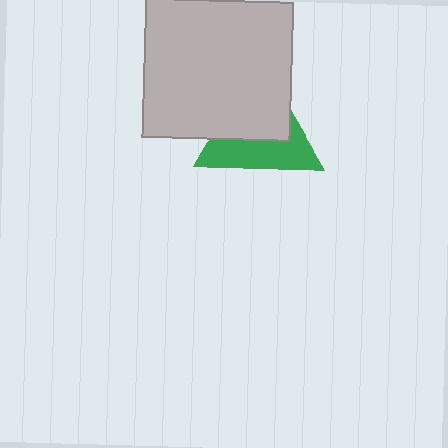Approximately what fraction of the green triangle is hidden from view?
Roughly 53% of the green triangle is hidden behind the light gray rectangle.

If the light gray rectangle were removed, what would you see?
You would see the complete green triangle.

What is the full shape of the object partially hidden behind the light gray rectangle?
The partially hidden object is a green triangle.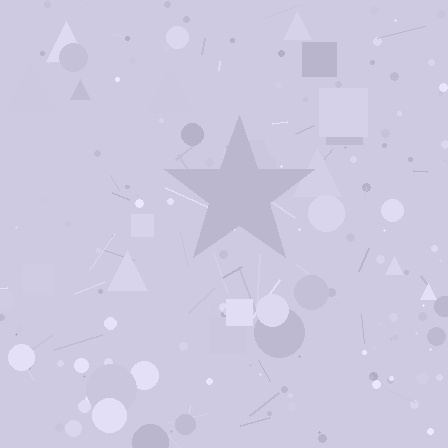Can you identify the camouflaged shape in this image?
The camouflaged shape is a star.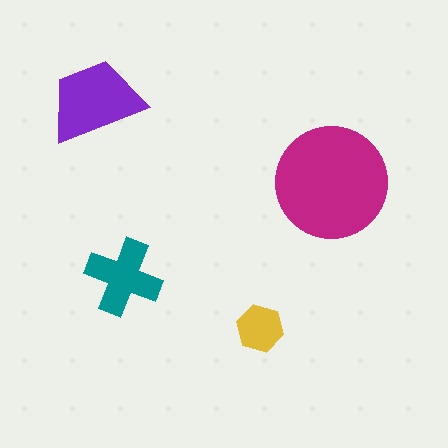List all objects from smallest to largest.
The yellow hexagon, the teal cross, the purple trapezoid, the magenta circle.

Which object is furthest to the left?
The purple trapezoid is leftmost.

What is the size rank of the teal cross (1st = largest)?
3rd.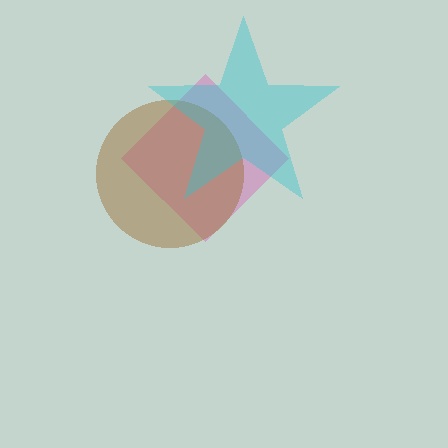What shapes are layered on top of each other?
The layered shapes are: a pink diamond, a brown circle, a cyan star.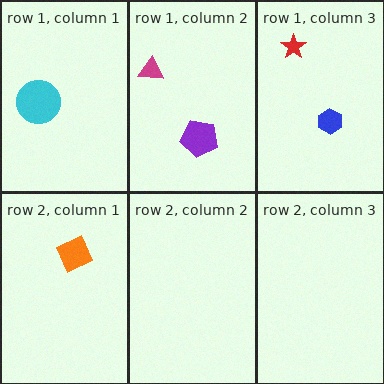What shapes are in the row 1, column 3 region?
The blue hexagon, the red star.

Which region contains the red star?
The row 1, column 3 region.